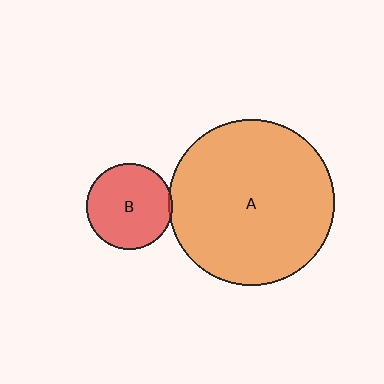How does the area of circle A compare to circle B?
Approximately 3.7 times.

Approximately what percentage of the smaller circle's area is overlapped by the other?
Approximately 5%.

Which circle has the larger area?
Circle A (orange).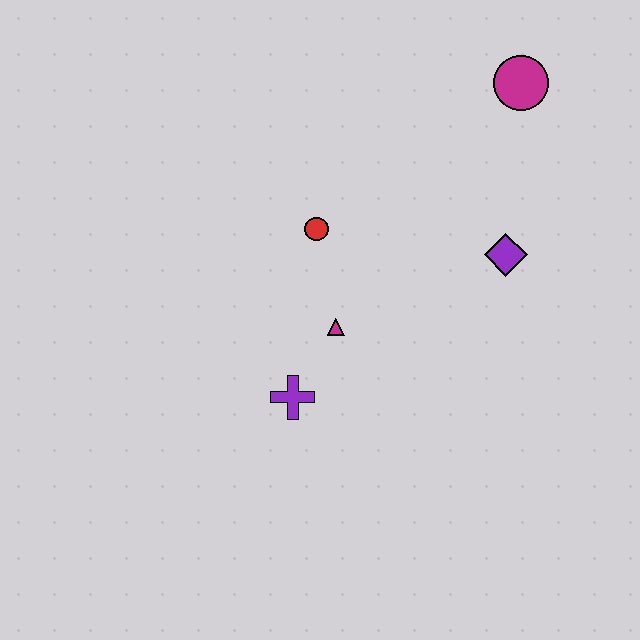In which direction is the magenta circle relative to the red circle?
The magenta circle is to the right of the red circle.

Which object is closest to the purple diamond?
The magenta circle is closest to the purple diamond.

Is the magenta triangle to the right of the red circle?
Yes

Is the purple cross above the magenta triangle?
No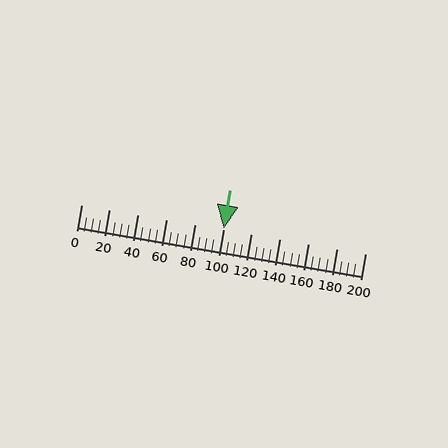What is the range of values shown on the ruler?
The ruler shows values from 0 to 200.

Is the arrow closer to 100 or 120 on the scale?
The arrow is closer to 100.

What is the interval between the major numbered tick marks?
The major tick marks are spaced 20 units apart.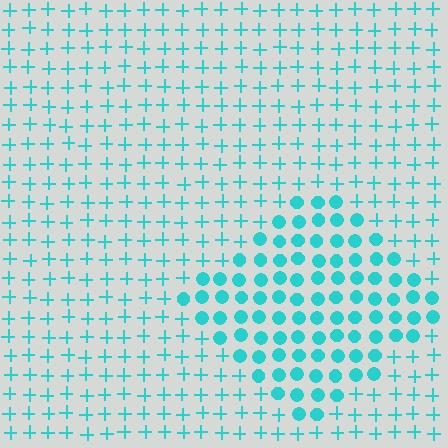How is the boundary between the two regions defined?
The boundary is defined by a change in element shape: circles inside vs. plus signs outside. All elements share the same color and spacing.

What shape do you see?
I see a diamond.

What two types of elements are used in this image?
The image uses circles inside the diamond region and plus signs outside it.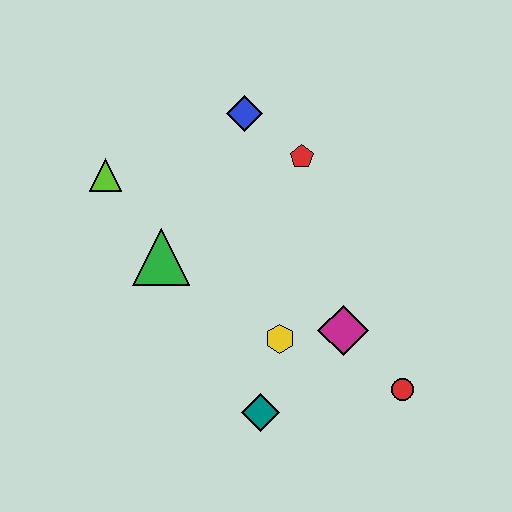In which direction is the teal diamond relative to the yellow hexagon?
The teal diamond is below the yellow hexagon.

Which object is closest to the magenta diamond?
The yellow hexagon is closest to the magenta diamond.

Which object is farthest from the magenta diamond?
The lime triangle is farthest from the magenta diamond.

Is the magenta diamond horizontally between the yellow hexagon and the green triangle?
No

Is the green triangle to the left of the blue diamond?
Yes